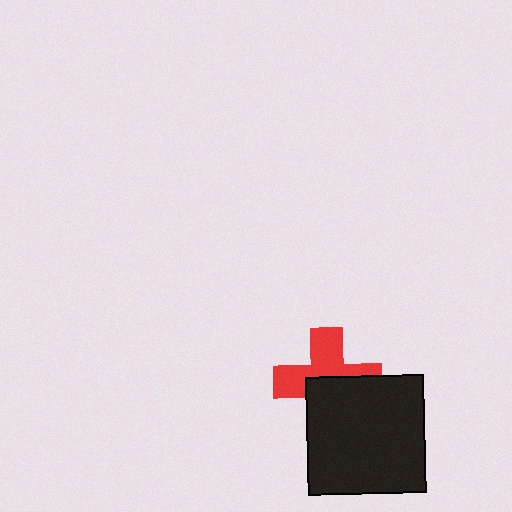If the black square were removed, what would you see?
You would see the complete red cross.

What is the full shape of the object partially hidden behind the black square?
The partially hidden object is a red cross.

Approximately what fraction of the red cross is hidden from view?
Roughly 48% of the red cross is hidden behind the black square.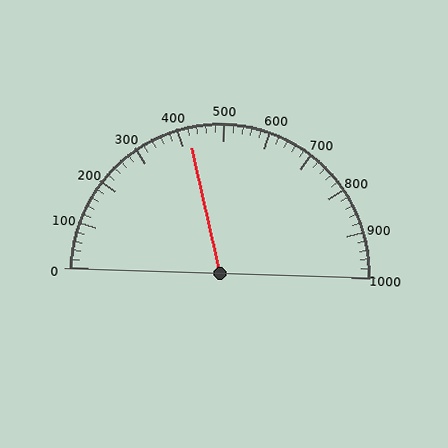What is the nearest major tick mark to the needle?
The nearest major tick mark is 400.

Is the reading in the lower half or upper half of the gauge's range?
The reading is in the lower half of the range (0 to 1000).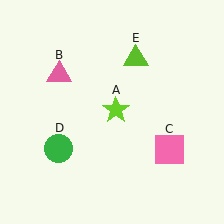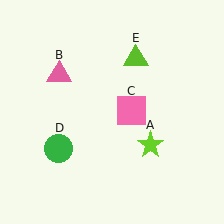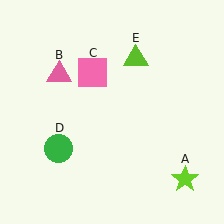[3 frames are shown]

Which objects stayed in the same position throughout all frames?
Pink triangle (object B) and green circle (object D) and lime triangle (object E) remained stationary.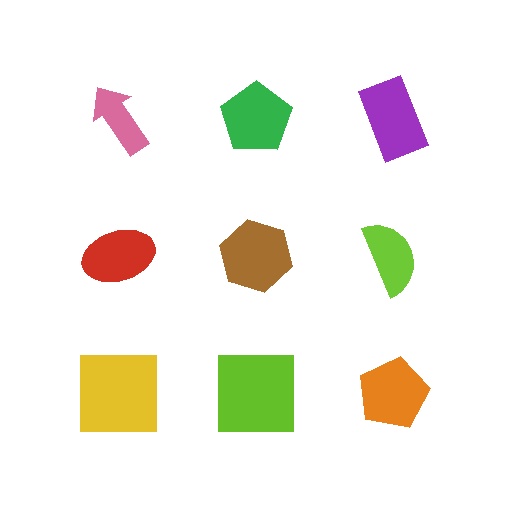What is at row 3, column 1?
A yellow square.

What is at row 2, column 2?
A brown hexagon.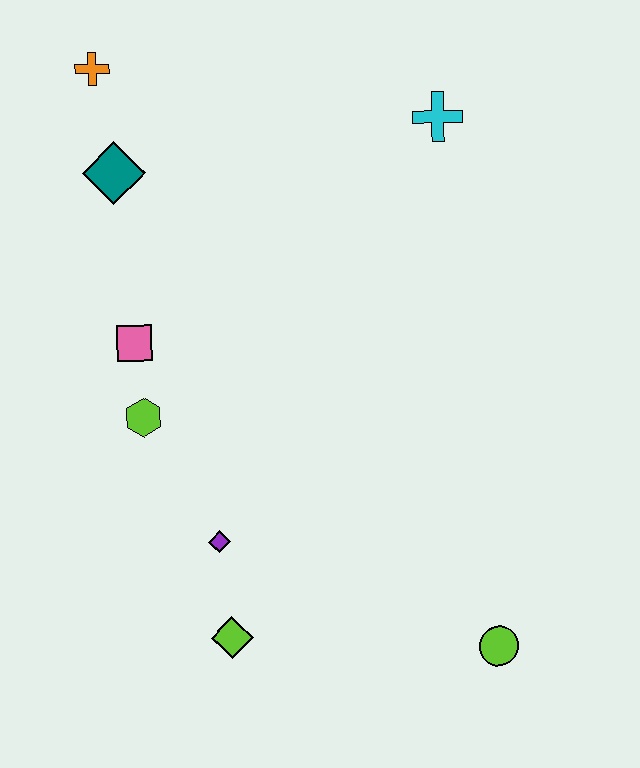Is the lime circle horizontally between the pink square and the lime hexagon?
No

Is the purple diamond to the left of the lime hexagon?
No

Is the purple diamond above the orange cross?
No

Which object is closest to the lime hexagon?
The pink square is closest to the lime hexagon.